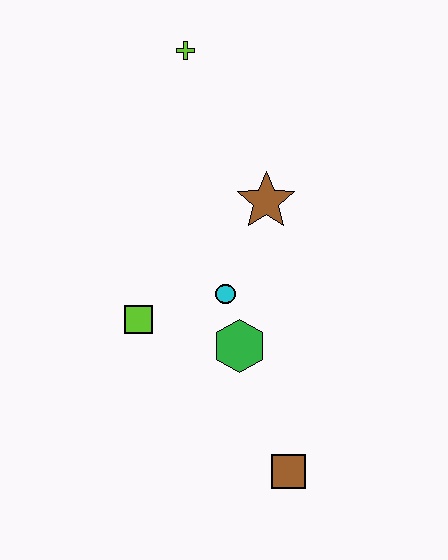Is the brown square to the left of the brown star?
No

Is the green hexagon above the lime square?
No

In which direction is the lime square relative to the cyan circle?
The lime square is to the left of the cyan circle.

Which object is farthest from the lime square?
The lime cross is farthest from the lime square.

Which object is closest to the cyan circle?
The green hexagon is closest to the cyan circle.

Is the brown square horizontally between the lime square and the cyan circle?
No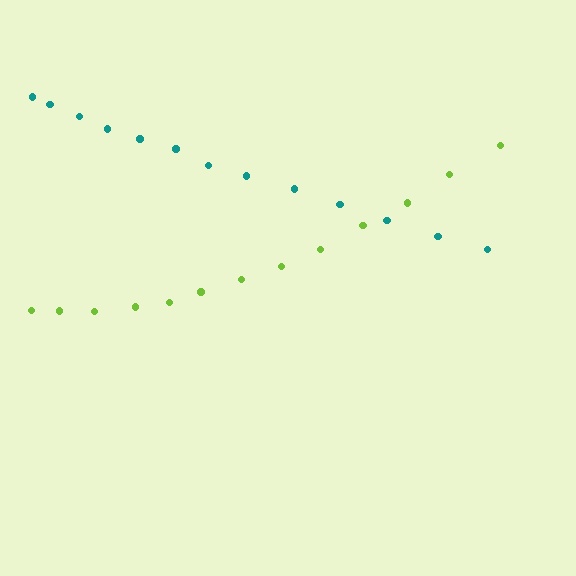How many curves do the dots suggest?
There are 2 distinct paths.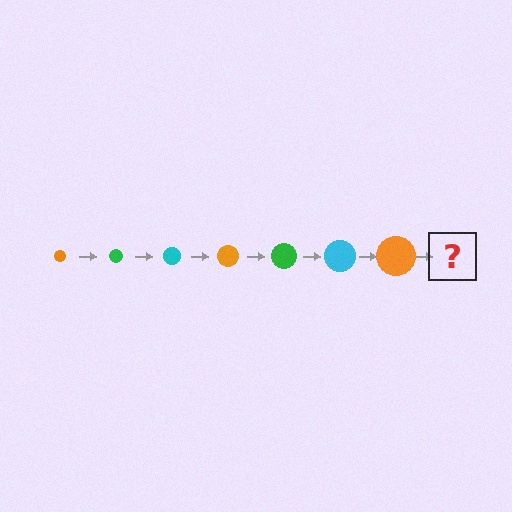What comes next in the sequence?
The next element should be a green circle, larger than the previous one.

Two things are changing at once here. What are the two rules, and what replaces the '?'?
The two rules are that the circle grows larger each step and the color cycles through orange, green, and cyan. The '?' should be a green circle, larger than the previous one.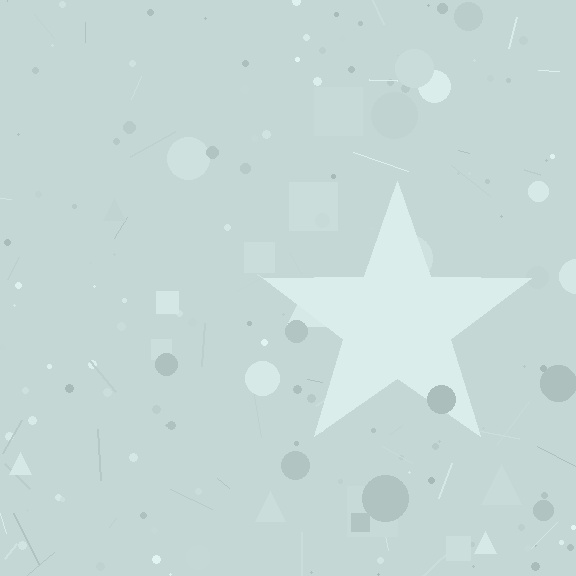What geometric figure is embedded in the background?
A star is embedded in the background.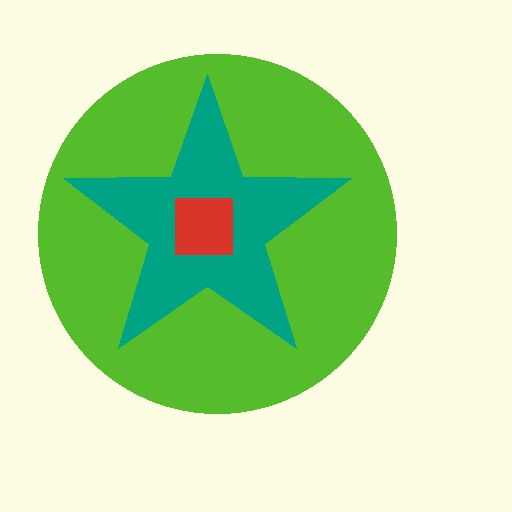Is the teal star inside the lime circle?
Yes.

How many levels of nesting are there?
3.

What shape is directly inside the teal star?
The red square.